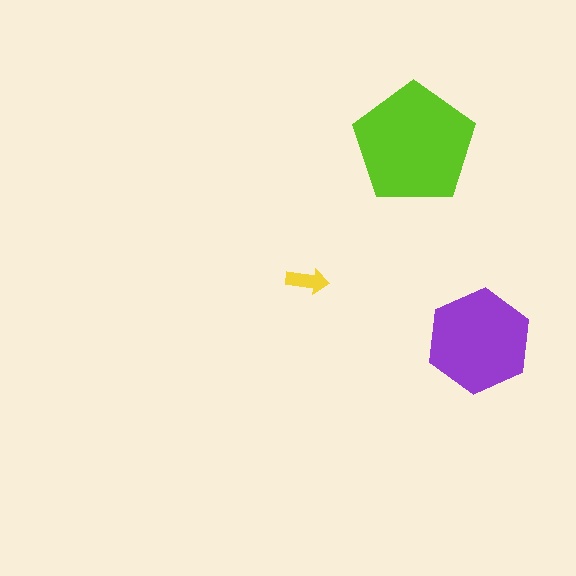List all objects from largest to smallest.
The lime pentagon, the purple hexagon, the yellow arrow.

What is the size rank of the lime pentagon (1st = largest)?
1st.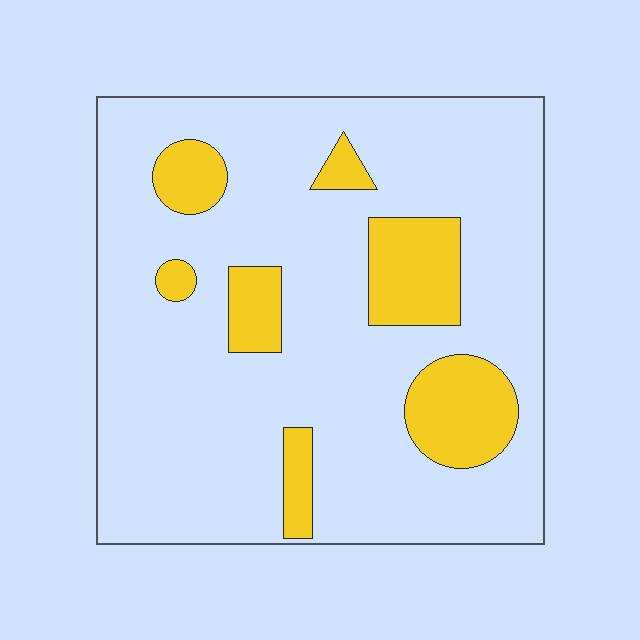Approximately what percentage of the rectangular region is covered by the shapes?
Approximately 20%.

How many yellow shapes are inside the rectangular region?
7.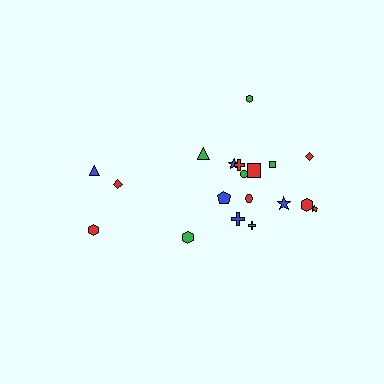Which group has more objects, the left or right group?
The right group.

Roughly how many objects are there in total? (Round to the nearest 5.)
Roughly 20 objects in total.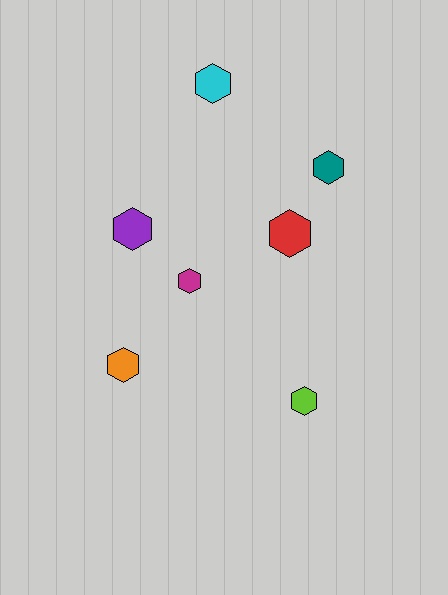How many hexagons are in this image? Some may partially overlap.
There are 7 hexagons.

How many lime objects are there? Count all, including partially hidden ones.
There is 1 lime object.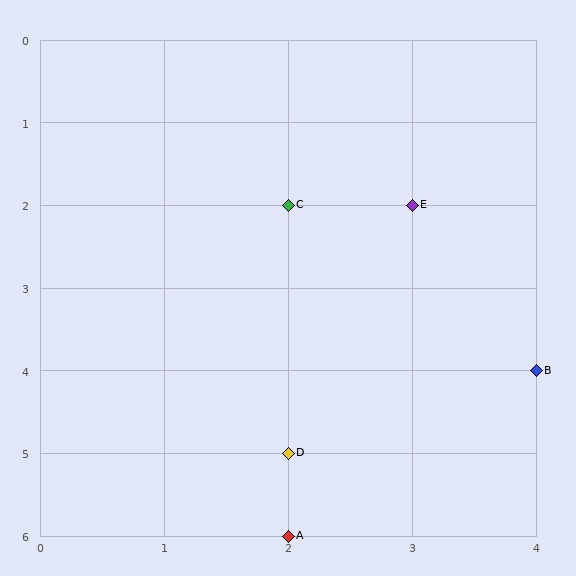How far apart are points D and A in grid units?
Points D and A are 1 row apart.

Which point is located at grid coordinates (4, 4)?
Point B is at (4, 4).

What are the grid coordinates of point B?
Point B is at grid coordinates (4, 4).